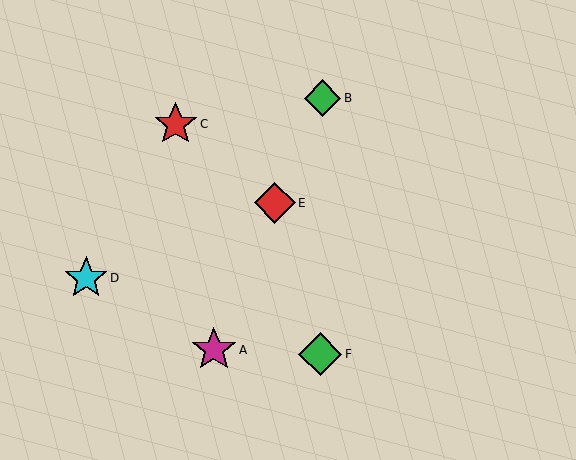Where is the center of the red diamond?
The center of the red diamond is at (275, 203).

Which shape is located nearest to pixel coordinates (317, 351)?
The green diamond (labeled F) at (320, 354) is nearest to that location.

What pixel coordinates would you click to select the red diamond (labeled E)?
Click at (275, 203) to select the red diamond E.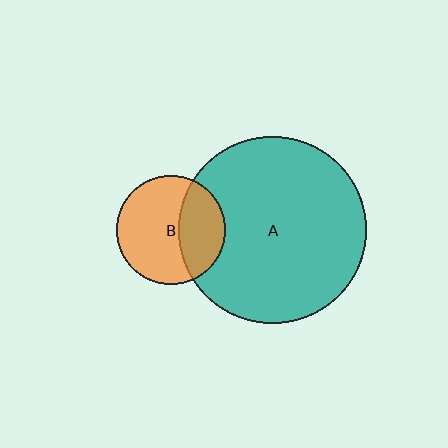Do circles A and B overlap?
Yes.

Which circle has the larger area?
Circle A (teal).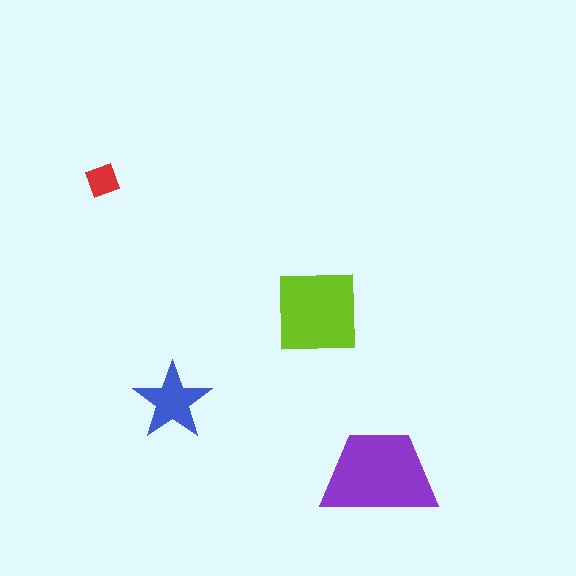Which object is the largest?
The purple trapezoid.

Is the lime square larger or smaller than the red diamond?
Larger.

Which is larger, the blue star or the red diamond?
The blue star.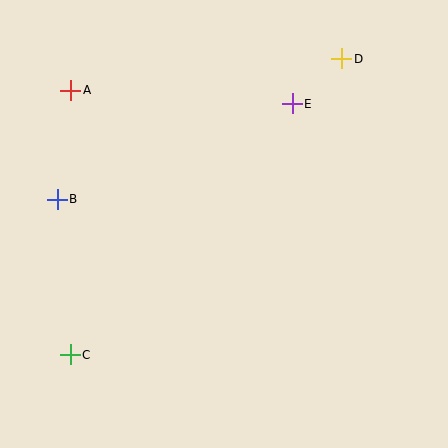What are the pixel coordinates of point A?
Point A is at (71, 90).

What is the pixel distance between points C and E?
The distance between C and E is 335 pixels.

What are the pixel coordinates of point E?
Point E is at (292, 104).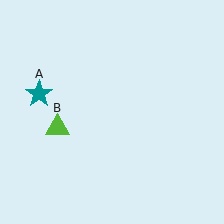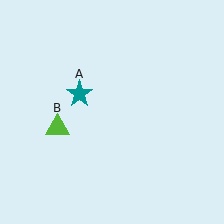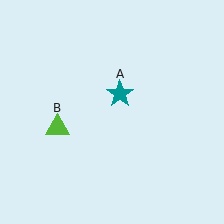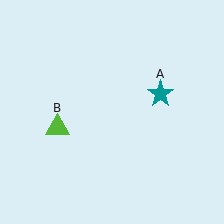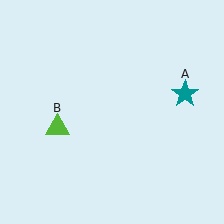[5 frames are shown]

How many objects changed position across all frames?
1 object changed position: teal star (object A).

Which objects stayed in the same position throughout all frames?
Lime triangle (object B) remained stationary.